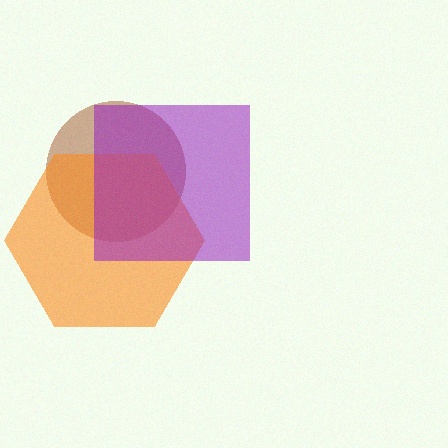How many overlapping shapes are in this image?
There are 3 overlapping shapes in the image.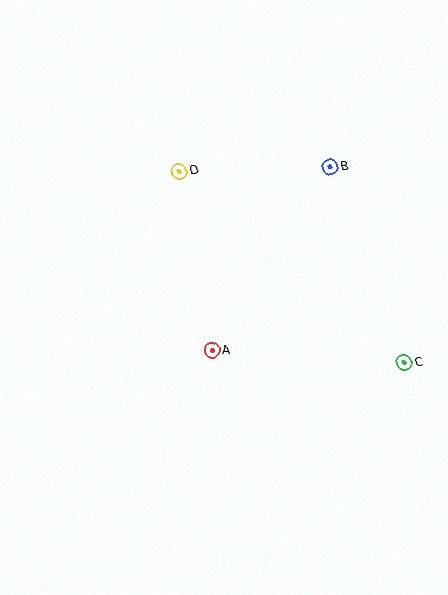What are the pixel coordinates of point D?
Point D is at (179, 171).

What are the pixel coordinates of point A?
Point A is at (212, 350).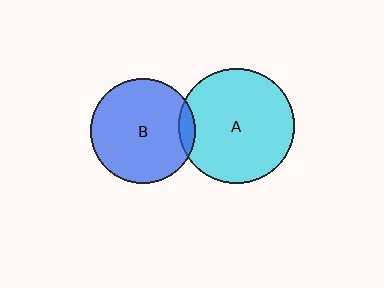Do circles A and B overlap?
Yes.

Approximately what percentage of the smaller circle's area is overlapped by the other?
Approximately 10%.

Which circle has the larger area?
Circle A (cyan).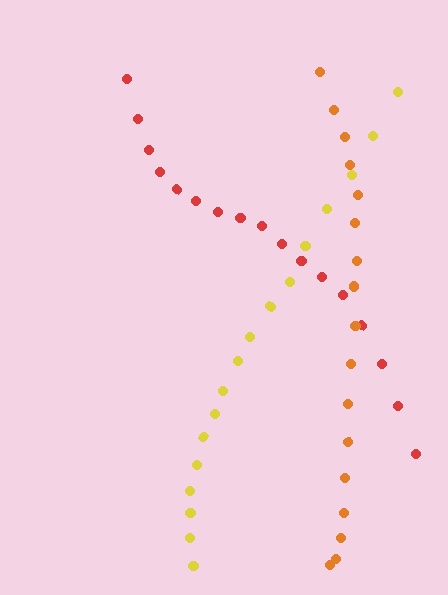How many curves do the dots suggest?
There are 3 distinct paths.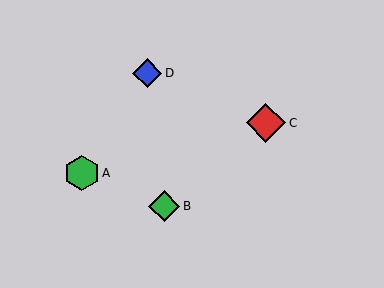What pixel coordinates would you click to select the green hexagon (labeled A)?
Click at (82, 173) to select the green hexagon A.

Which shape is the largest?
The red diamond (labeled C) is the largest.